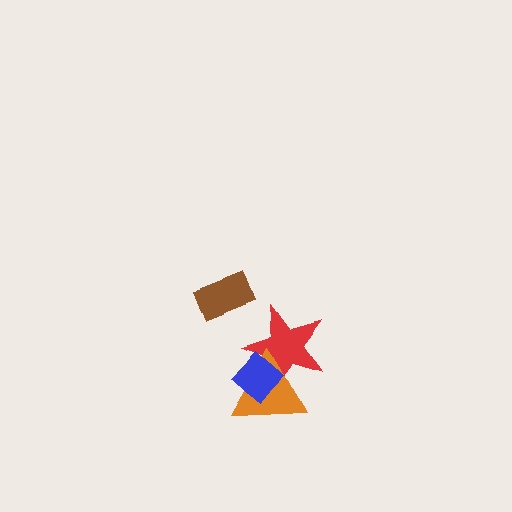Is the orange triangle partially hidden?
Yes, it is partially covered by another shape.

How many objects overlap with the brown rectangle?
0 objects overlap with the brown rectangle.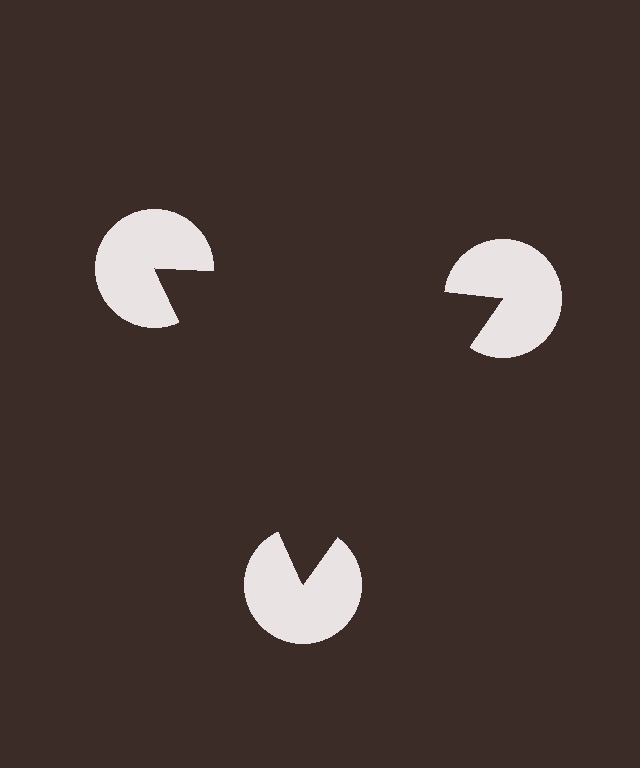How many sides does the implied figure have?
3 sides.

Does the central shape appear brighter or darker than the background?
It typically appears slightly darker than the background, even though no actual brightness change is drawn.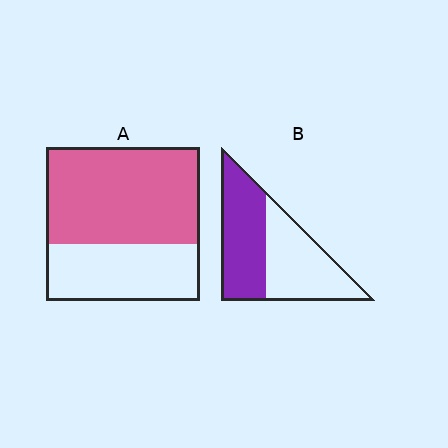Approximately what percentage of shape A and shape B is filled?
A is approximately 65% and B is approximately 50%.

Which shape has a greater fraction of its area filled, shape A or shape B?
Shape A.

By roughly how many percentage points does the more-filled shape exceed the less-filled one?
By roughly 15 percentage points (A over B).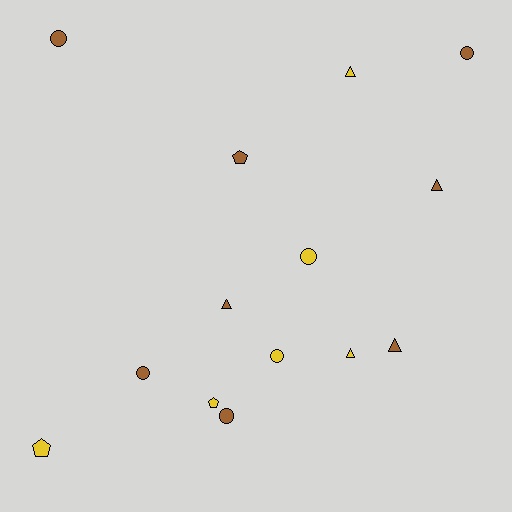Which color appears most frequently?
Brown, with 8 objects.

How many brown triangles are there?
There are 3 brown triangles.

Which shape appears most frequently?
Circle, with 6 objects.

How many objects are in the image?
There are 14 objects.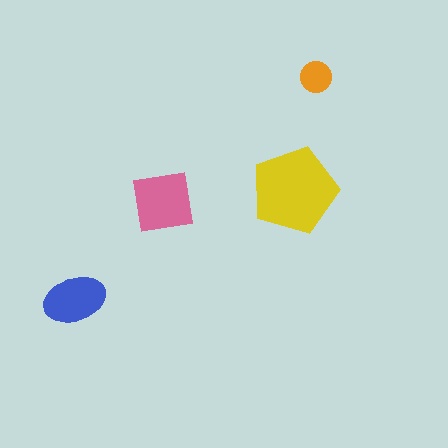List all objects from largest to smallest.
The yellow pentagon, the pink square, the blue ellipse, the orange circle.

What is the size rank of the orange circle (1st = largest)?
4th.